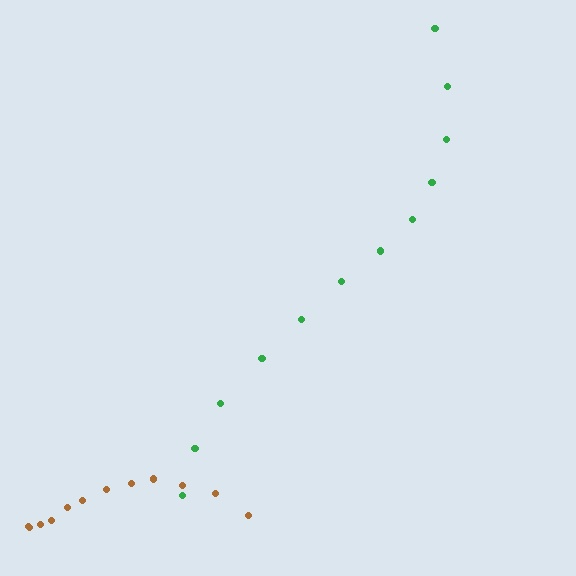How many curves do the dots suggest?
There are 2 distinct paths.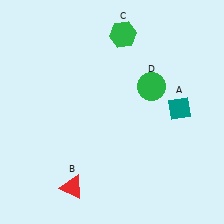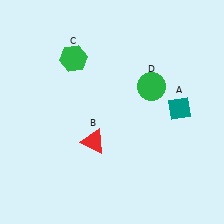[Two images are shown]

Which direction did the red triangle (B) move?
The red triangle (B) moved up.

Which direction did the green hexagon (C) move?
The green hexagon (C) moved left.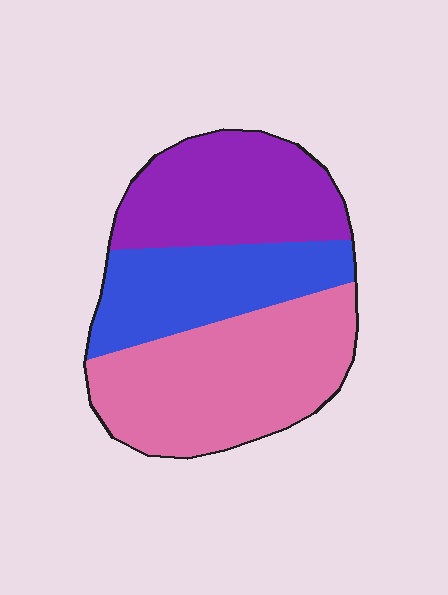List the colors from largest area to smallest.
From largest to smallest: pink, purple, blue.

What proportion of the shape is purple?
Purple takes up about one third (1/3) of the shape.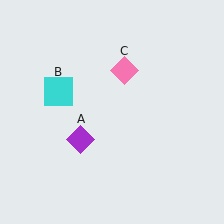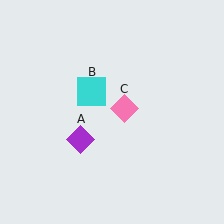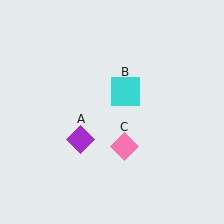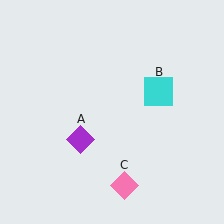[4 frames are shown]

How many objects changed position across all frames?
2 objects changed position: cyan square (object B), pink diamond (object C).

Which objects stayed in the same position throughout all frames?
Purple diamond (object A) remained stationary.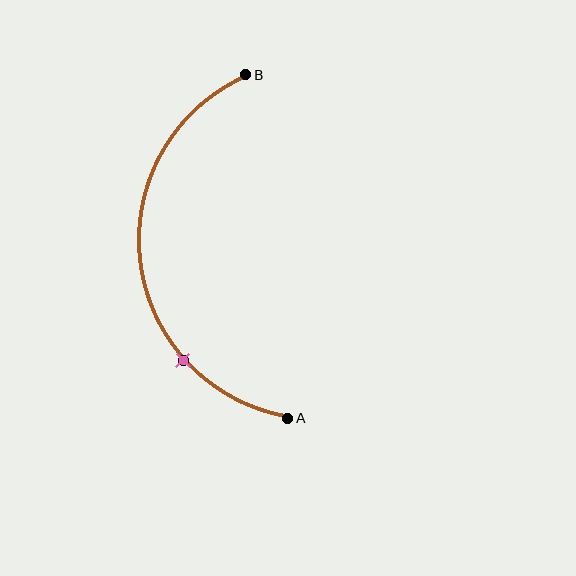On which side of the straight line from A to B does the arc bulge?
The arc bulges to the left of the straight line connecting A and B.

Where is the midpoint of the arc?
The arc midpoint is the point on the curve farthest from the straight line joining A and B. It sits to the left of that line.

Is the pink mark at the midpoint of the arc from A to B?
No. The pink mark lies on the arc but is closer to endpoint A. The arc midpoint would be at the point on the curve equidistant along the arc from both A and B.